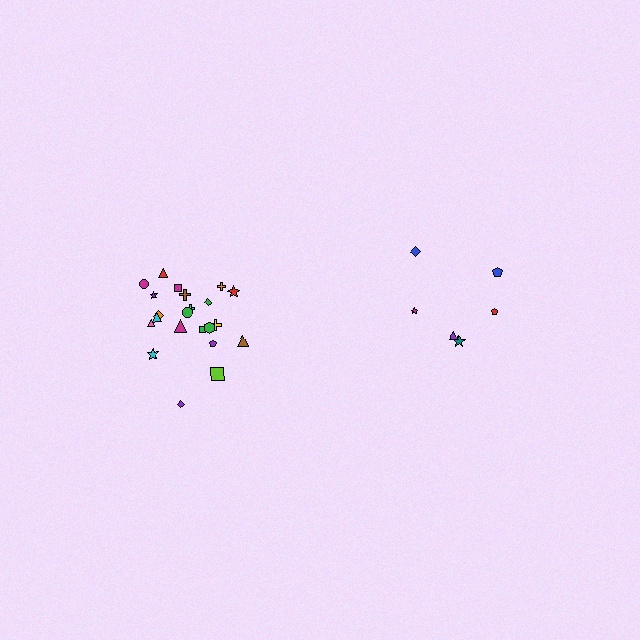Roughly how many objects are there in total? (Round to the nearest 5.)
Roughly 30 objects in total.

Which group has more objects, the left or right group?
The left group.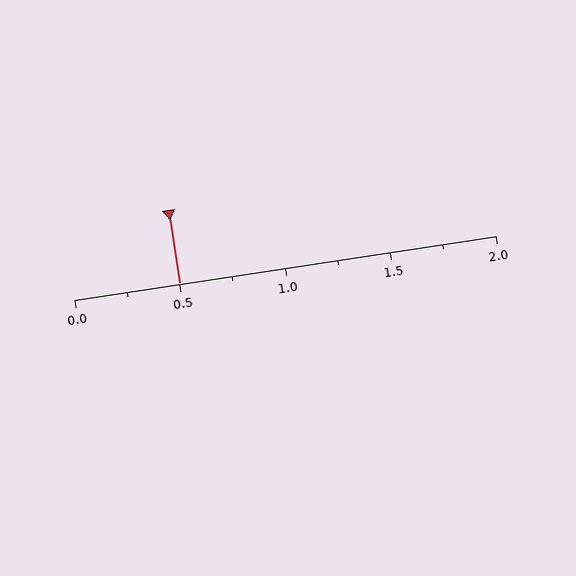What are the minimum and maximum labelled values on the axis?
The axis runs from 0.0 to 2.0.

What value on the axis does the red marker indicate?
The marker indicates approximately 0.5.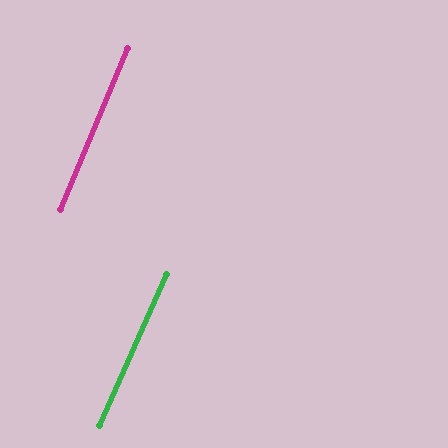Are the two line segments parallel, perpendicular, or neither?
Parallel — their directions differ by only 1.4°.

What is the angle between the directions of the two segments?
Approximately 1 degree.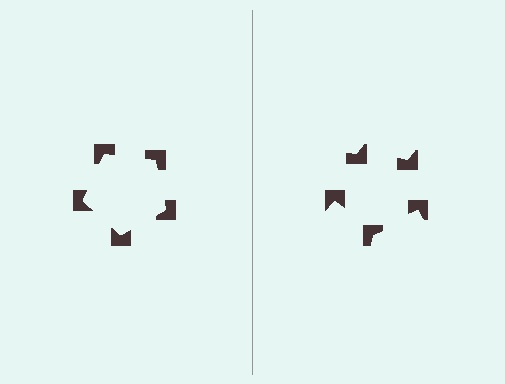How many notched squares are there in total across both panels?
10 — 5 on each side.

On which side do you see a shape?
An illusory pentagon appears on the left side. On the right side the wedge cuts are rotated, so no coherent shape forms.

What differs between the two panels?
The notched squares are positioned identically on both sides; only the wedge orientations differ. On the left they align to a pentagon; on the right they are misaligned.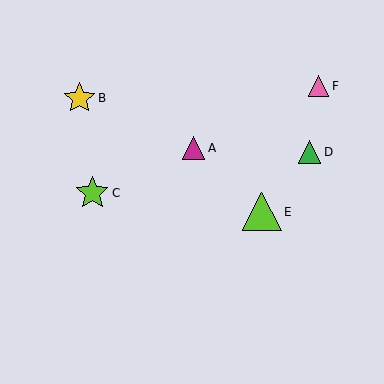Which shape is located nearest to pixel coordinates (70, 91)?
The yellow star (labeled B) at (79, 98) is nearest to that location.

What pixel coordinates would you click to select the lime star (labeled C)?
Click at (92, 193) to select the lime star C.